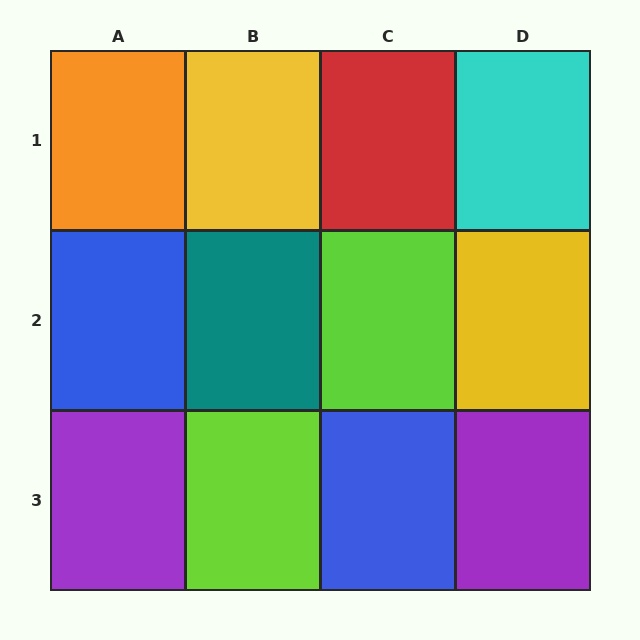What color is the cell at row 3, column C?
Blue.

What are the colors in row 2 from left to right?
Blue, teal, lime, yellow.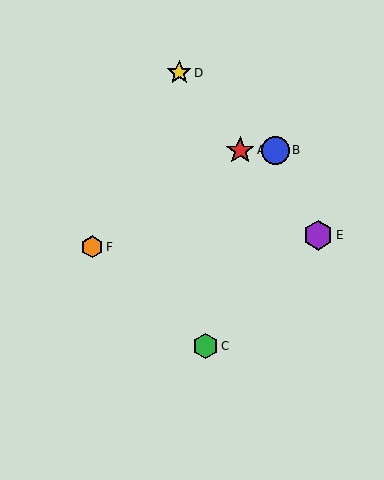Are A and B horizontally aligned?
Yes, both are at y≈150.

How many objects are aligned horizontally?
2 objects (A, B) are aligned horizontally.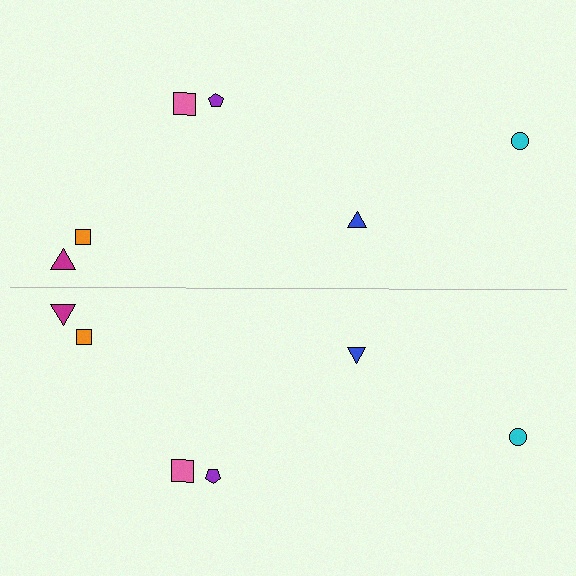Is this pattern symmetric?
Yes, this pattern has bilateral (reflection) symmetry.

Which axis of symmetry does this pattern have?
The pattern has a horizontal axis of symmetry running through the center of the image.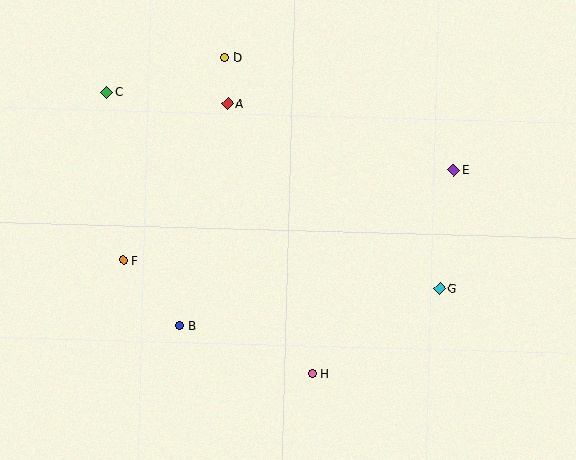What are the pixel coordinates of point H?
Point H is at (313, 374).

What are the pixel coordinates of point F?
Point F is at (123, 260).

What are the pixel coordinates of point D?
Point D is at (224, 57).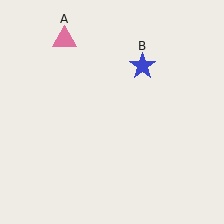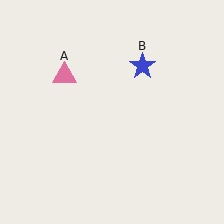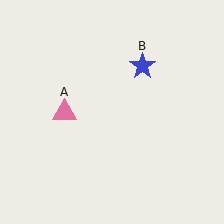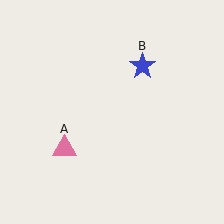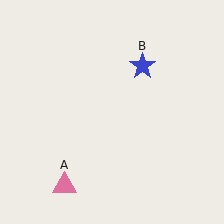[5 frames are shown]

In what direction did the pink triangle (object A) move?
The pink triangle (object A) moved down.